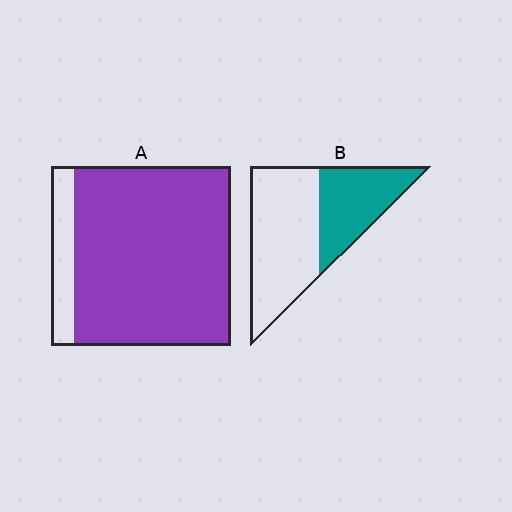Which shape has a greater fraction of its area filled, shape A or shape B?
Shape A.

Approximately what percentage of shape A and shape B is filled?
A is approximately 85% and B is approximately 40%.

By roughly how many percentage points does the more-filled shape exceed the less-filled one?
By roughly 50 percentage points (A over B).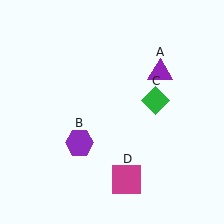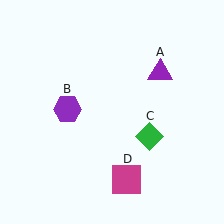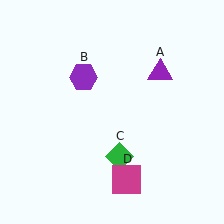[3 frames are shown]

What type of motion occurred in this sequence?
The purple hexagon (object B), green diamond (object C) rotated clockwise around the center of the scene.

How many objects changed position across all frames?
2 objects changed position: purple hexagon (object B), green diamond (object C).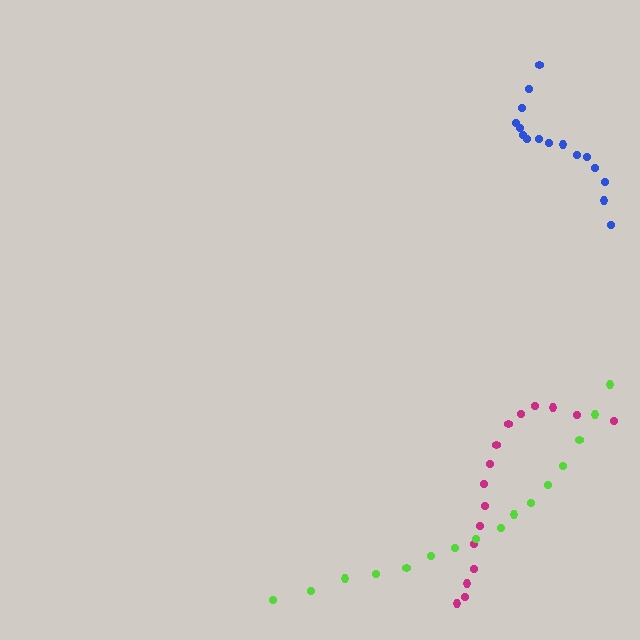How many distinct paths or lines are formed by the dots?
There are 3 distinct paths.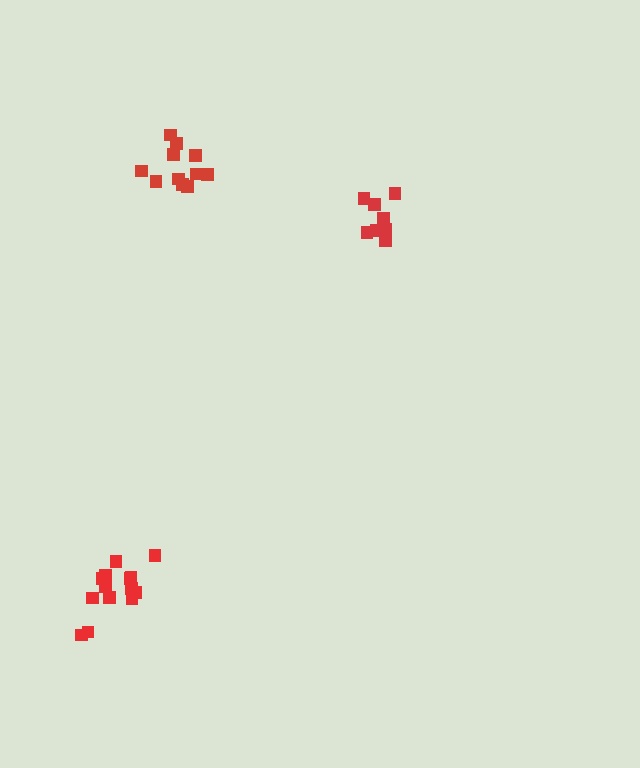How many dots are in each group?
Group 1: 8 dots, Group 2: 11 dots, Group 3: 14 dots (33 total).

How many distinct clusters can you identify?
There are 3 distinct clusters.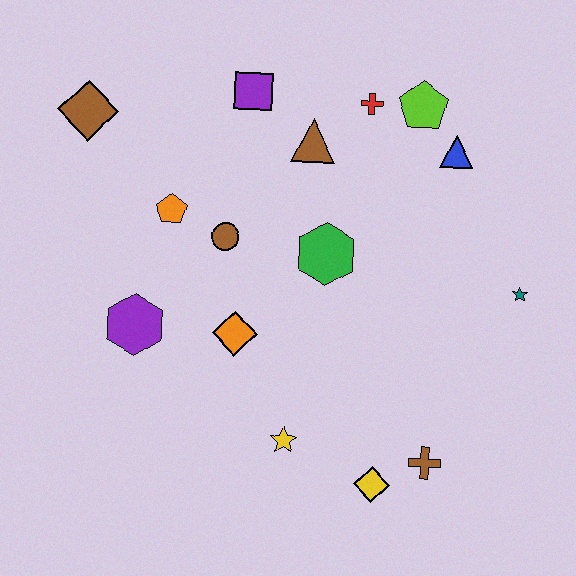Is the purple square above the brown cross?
Yes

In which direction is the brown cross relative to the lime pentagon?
The brown cross is below the lime pentagon.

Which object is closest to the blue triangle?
The lime pentagon is closest to the blue triangle.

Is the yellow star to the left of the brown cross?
Yes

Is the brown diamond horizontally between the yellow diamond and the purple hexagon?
No